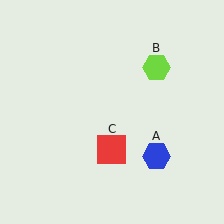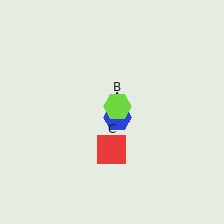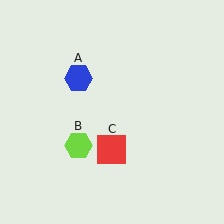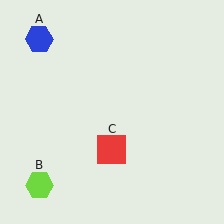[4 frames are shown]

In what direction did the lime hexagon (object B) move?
The lime hexagon (object B) moved down and to the left.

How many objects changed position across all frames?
2 objects changed position: blue hexagon (object A), lime hexagon (object B).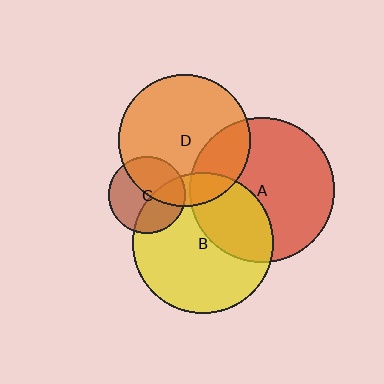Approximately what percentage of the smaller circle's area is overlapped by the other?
Approximately 15%.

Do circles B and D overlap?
Yes.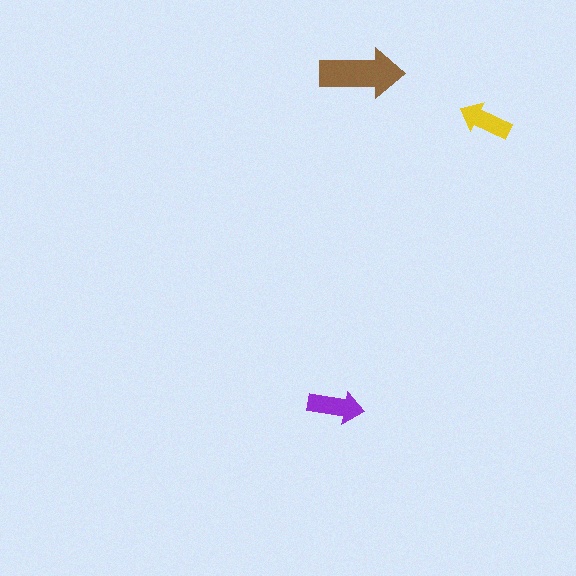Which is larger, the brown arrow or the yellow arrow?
The brown one.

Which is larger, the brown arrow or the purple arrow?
The brown one.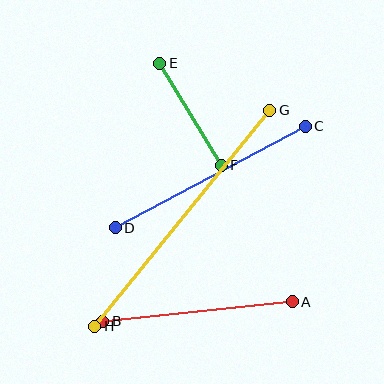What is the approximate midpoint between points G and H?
The midpoint is at approximately (182, 218) pixels.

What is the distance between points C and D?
The distance is approximately 215 pixels.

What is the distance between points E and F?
The distance is approximately 119 pixels.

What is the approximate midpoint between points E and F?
The midpoint is at approximately (190, 114) pixels.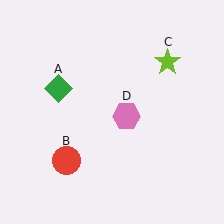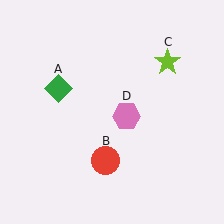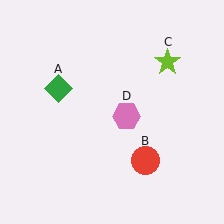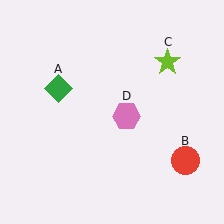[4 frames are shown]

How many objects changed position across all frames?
1 object changed position: red circle (object B).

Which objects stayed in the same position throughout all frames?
Green diamond (object A) and lime star (object C) and pink hexagon (object D) remained stationary.